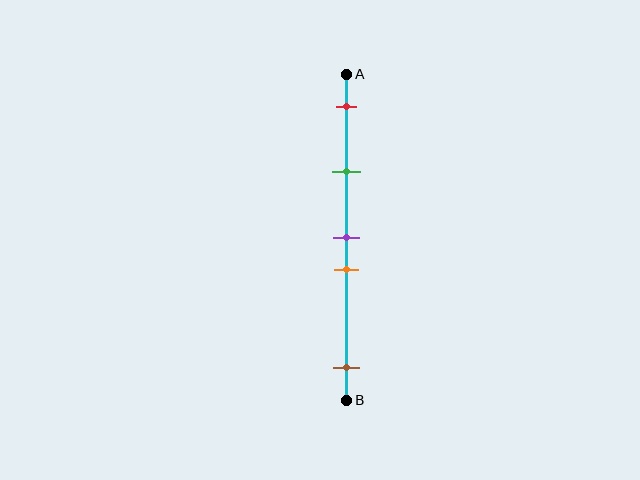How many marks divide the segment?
There are 5 marks dividing the segment.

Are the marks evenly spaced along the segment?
No, the marks are not evenly spaced.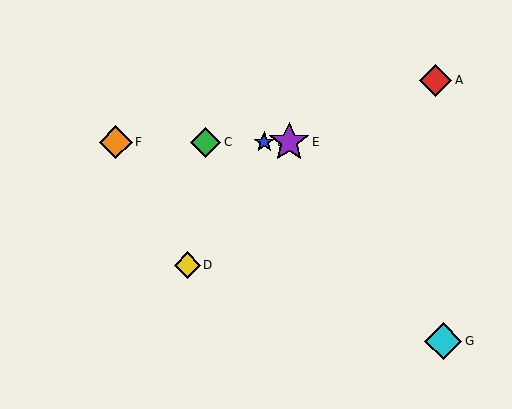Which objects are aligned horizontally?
Objects B, C, E, F are aligned horizontally.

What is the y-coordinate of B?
Object B is at y≈142.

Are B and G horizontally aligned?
No, B is at y≈142 and G is at y≈341.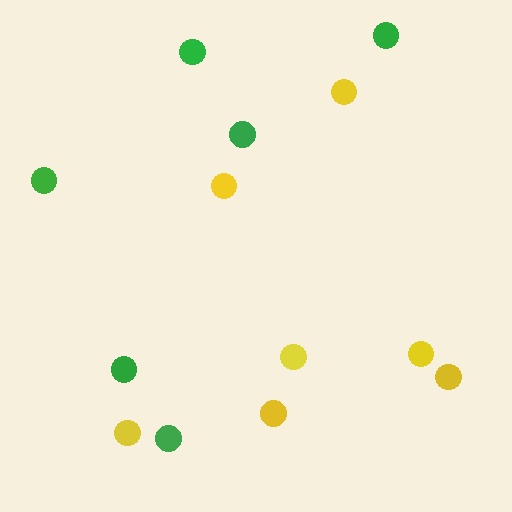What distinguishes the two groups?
There are 2 groups: one group of green circles (6) and one group of yellow circles (7).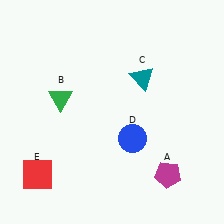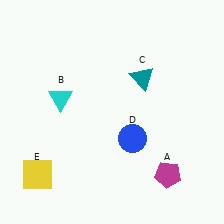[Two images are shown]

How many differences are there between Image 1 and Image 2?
There are 2 differences between the two images.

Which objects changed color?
B changed from green to cyan. E changed from red to yellow.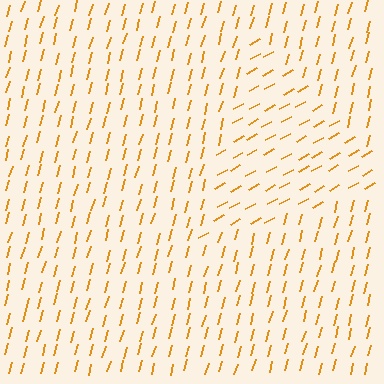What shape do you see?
I see a triangle.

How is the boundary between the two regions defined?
The boundary is defined purely by a change in line orientation (approximately 45 degrees difference). All lines are the same color and thickness.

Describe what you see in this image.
The image is filled with small orange line segments. A triangle region in the image has lines oriented differently from the surrounding lines, creating a visible texture boundary.